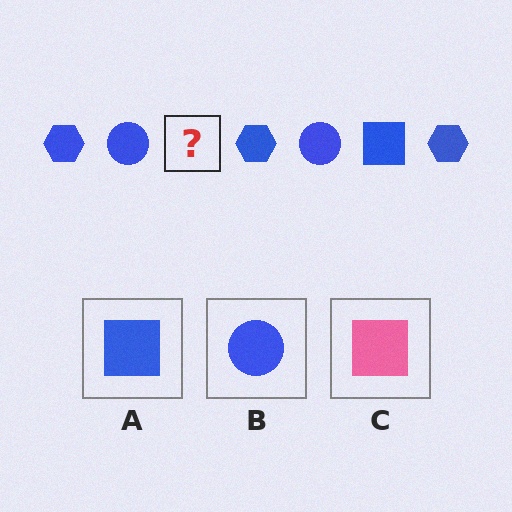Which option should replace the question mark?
Option A.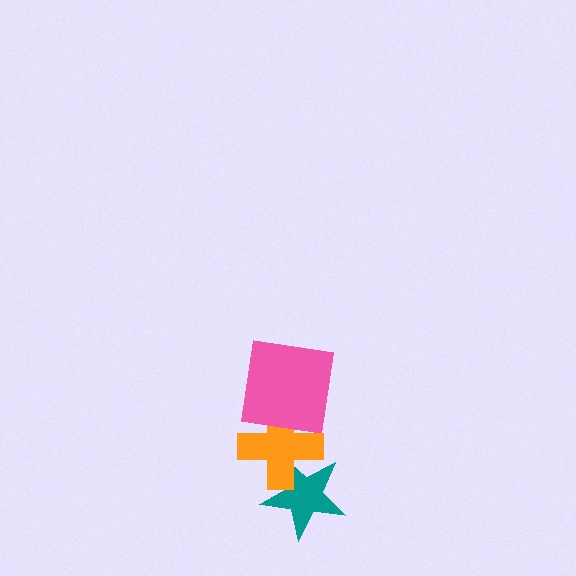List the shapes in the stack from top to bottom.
From top to bottom: the pink square, the orange cross, the teal star.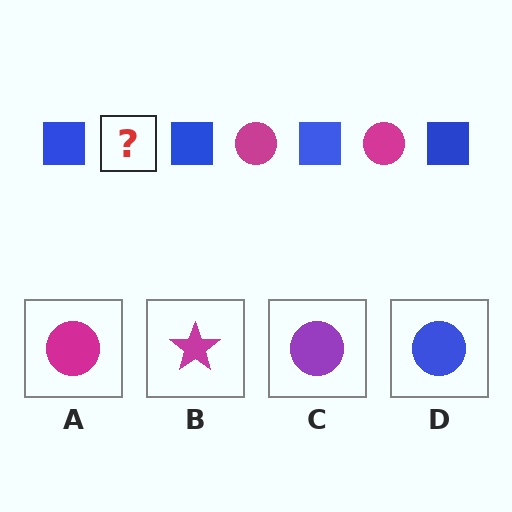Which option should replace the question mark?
Option A.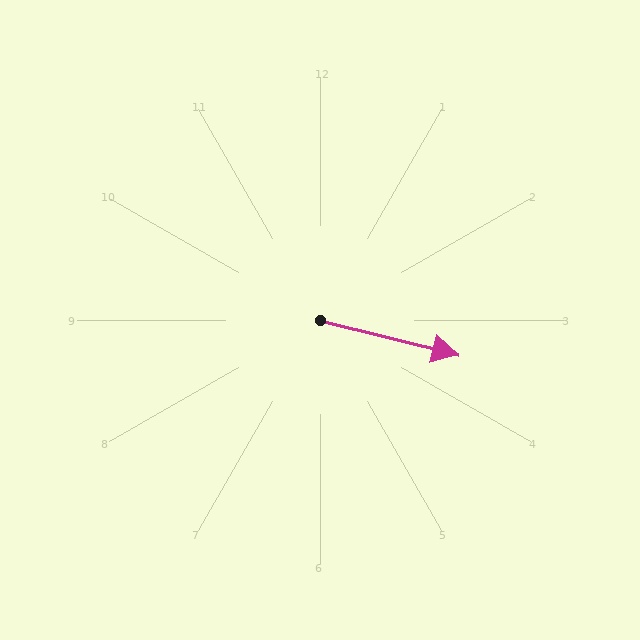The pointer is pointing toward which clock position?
Roughly 3 o'clock.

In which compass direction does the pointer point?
East.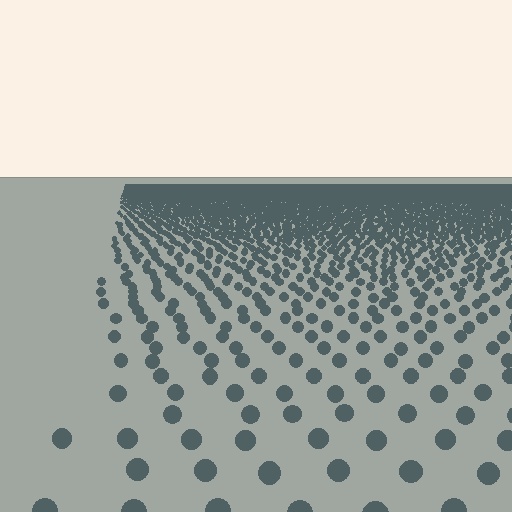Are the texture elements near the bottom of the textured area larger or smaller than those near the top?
Larger. Near the bottom, elements are closer to the viewer and appear at a bigger on-screen size.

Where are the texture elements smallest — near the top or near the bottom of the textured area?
Near the top.